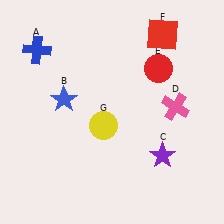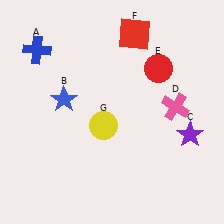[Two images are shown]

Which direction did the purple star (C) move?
The purple star (C) moved right.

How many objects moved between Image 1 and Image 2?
2 objects moved between the two images.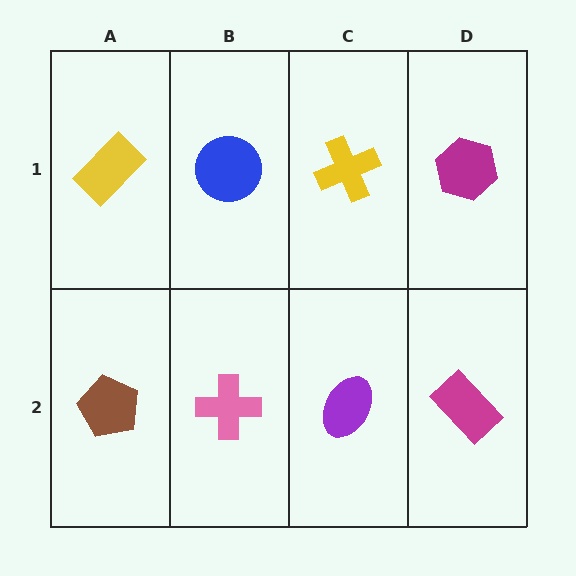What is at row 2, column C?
A purple ellipse.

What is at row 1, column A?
A yellow rectangle.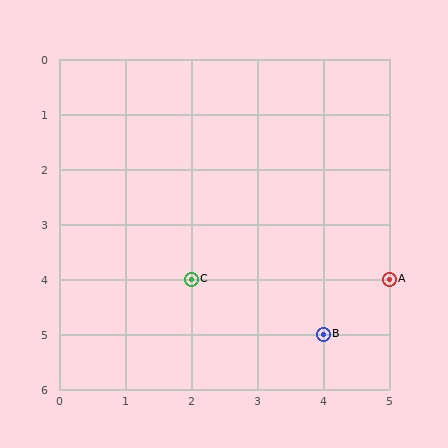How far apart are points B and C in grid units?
Points B and C are 2 columns and 1 row apart (about 2.2 grid units diagonally).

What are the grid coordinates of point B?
Point B is at grid coordinates (4, 5).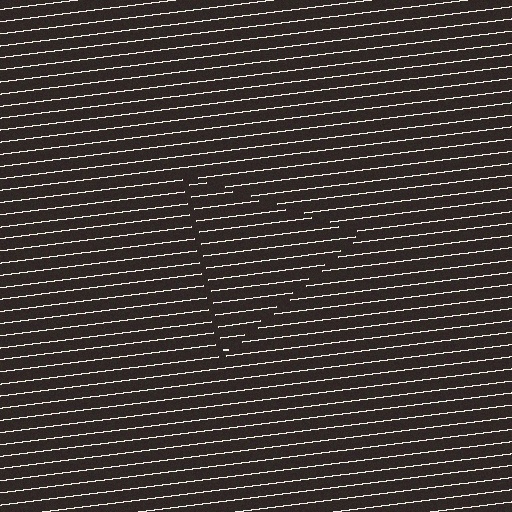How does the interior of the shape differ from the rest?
The interior of the shape contains the same grating, shifted by half a period — the contour is defined by the phase discontinuity where line-ends from the inner and outer gratings abut.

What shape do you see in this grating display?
An illusory triangle. The interior of the shape contains the same grating, shifted by half a period — the contour is defined by the phase discontinuity where line-ends from the inner and outer gratings abut.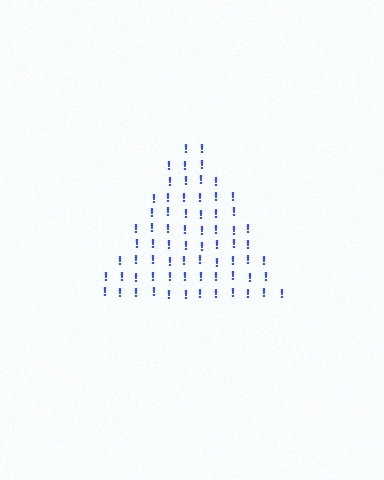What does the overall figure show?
The overall figure shows a triangle.